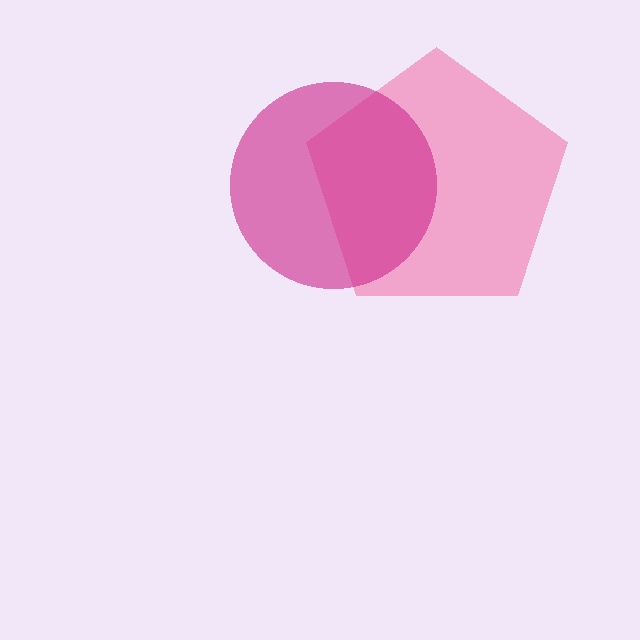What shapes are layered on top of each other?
The layered shapes are: a pink pentagon, a magenta circle.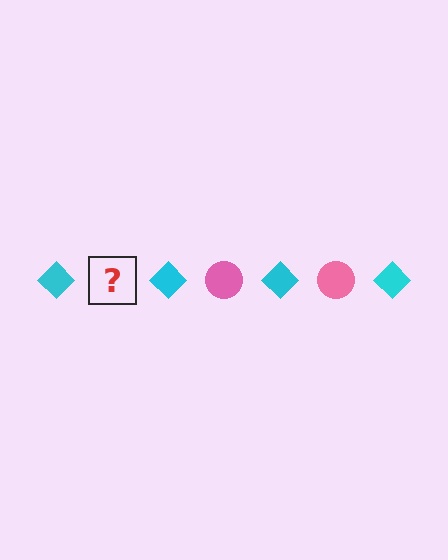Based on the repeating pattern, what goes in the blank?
The blank should be a pink circle.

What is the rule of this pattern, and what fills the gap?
The rule is that the pattern alternates between cyan diamond and pink circle. The gap should be filled with a pink circle.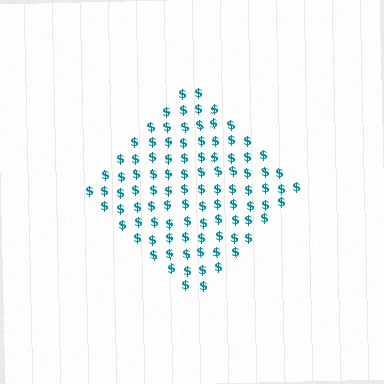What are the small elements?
The small elements are dollar signs.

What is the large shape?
The large shape is a diamond.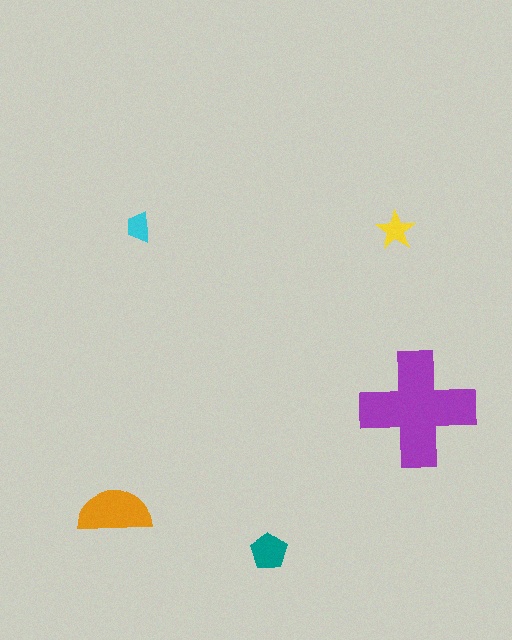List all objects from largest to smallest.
The purple cross, the orange semicircle, the teal pentagon, the yellow star, the cyan trapezoid.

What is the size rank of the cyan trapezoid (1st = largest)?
5th.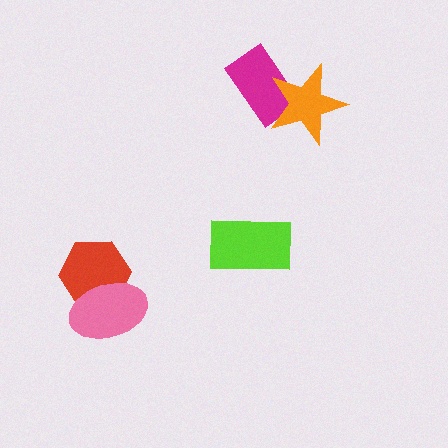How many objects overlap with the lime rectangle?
0 objects overlap with the lime rectangle.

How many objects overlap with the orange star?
1 object overlaps with the orange star.